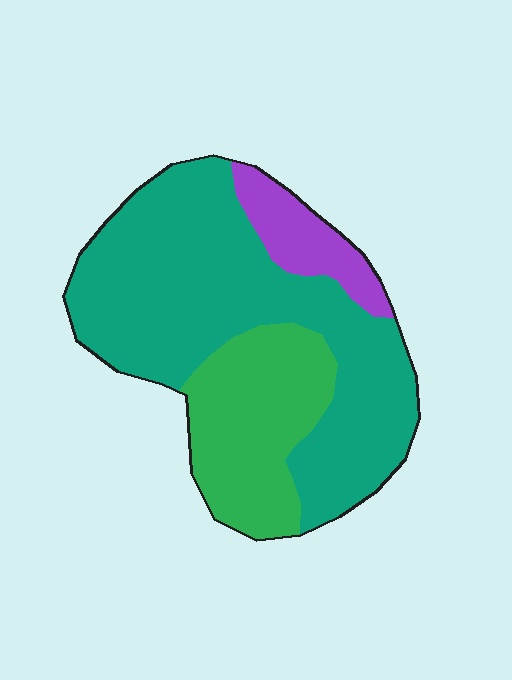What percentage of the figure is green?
Green covers 27% of the figure.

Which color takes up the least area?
Purple, at roughly 10%.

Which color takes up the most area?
Teal, at roughly 60%.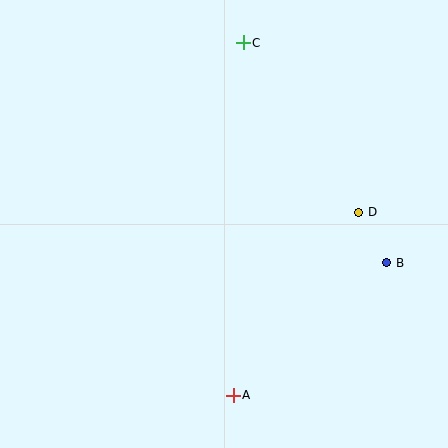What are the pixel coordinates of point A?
Point A is at (233, 395).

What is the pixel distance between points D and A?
The distance between D and A is 222 pixels.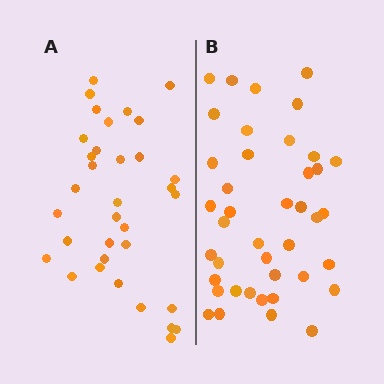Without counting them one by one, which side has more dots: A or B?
Region B (the right region) has more dots.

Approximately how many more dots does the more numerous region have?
Region B has roughly 8 or so more dots than region A.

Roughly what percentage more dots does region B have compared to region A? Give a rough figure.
About 20% more.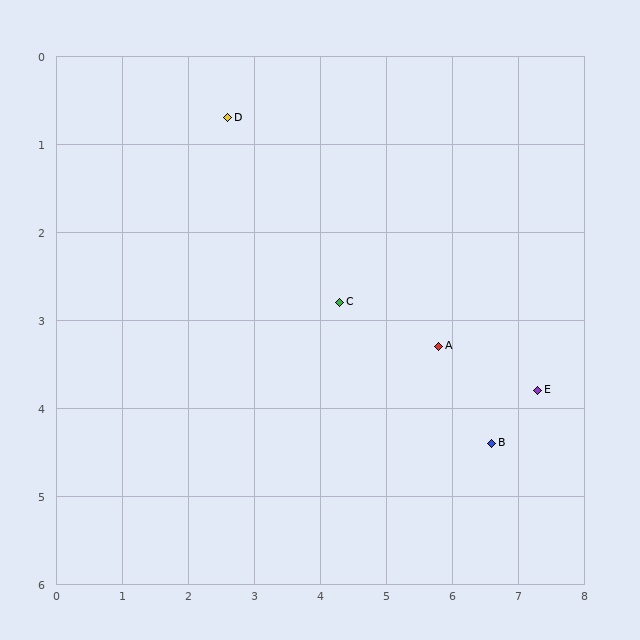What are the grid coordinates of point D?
Point D is at approximately (2.6, 0.7).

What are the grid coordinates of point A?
Point A is at approximately (5.8, 3.3).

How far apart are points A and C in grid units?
Points A and C are about 1.6 grid units apart.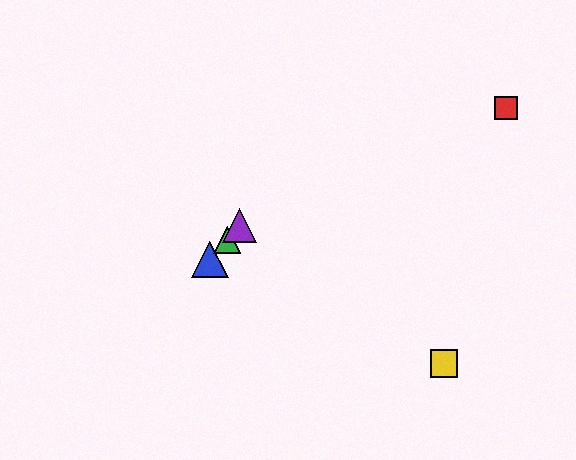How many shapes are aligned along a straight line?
3 shapes (the blue triangle, the green triangle, the purple triangle) are aligned along a straight line.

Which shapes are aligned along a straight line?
The blue triangle, the green triangle, the purple triangle are aligned along a straight line.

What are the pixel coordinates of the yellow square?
The yellow square is at (444, 363).